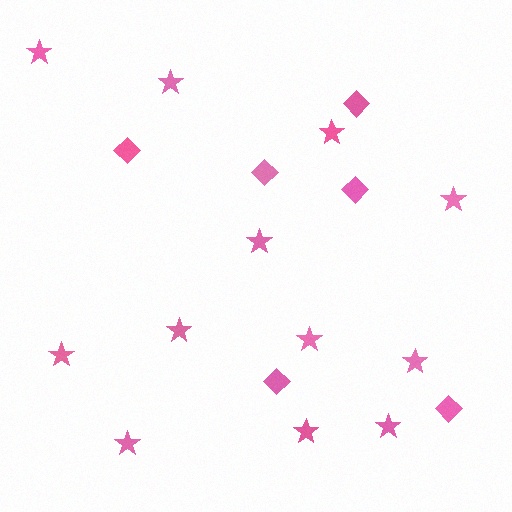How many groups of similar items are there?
There are 2 groups: one group of diamonds (6) and one group of stars (12).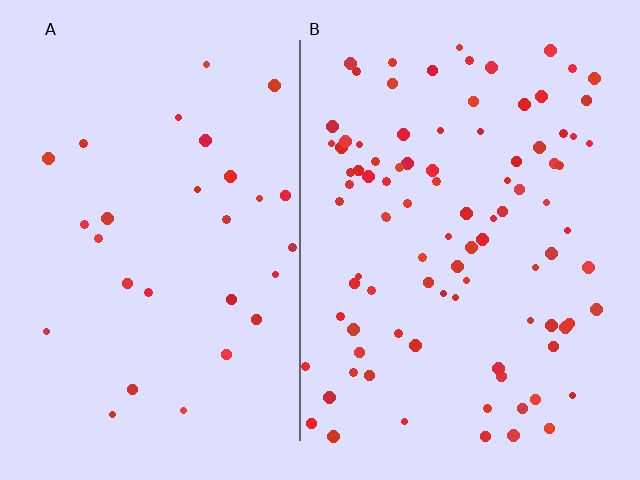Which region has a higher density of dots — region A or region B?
B (the right).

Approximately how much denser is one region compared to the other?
Approximately 3.2× — region B over region A.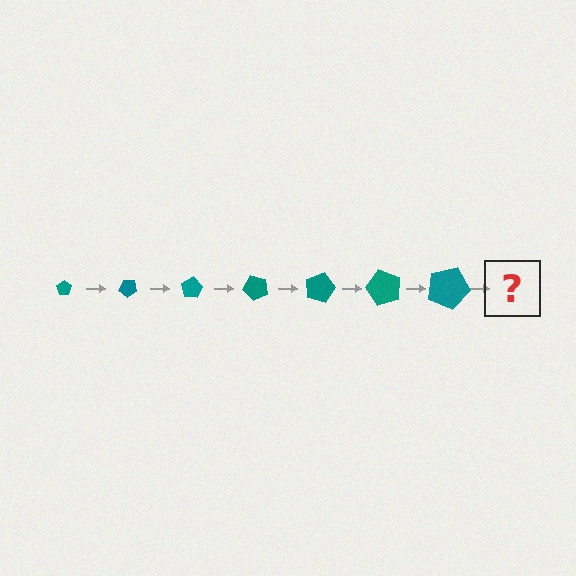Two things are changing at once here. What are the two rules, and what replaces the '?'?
The two rules are that the pentagon grows larger each step and it rotates 40 degrees each step. The '?' should be a pentagon, larger than the previous one and rotated 280 degrees from the start.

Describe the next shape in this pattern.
It should be a pentagon, larger than the previous one and rotated 280 degrees from the start.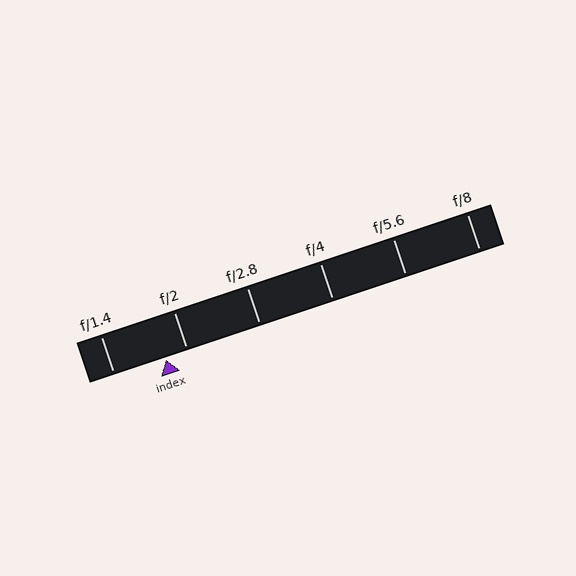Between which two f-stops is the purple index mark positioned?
The index mark is between f/1.4 and f/2.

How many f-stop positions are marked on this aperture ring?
There are 6 f-stop positions marked.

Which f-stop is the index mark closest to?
The index mark is closest to f/2.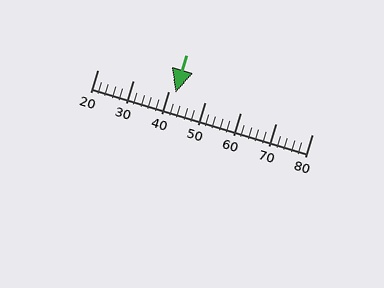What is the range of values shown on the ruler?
The ruler shows values from 20 to 80.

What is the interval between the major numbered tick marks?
The major tick marks are spaced 10 units apart.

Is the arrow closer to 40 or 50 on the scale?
The arrow is closer to 40.